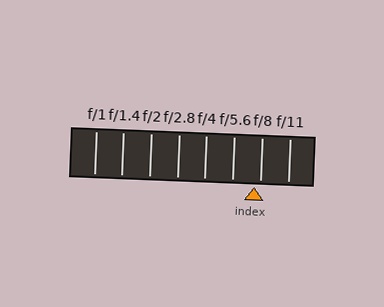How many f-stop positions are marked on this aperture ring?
There are 8 f-stop positions marked.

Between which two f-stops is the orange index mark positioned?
The index mark is between f/5.6 and f/8.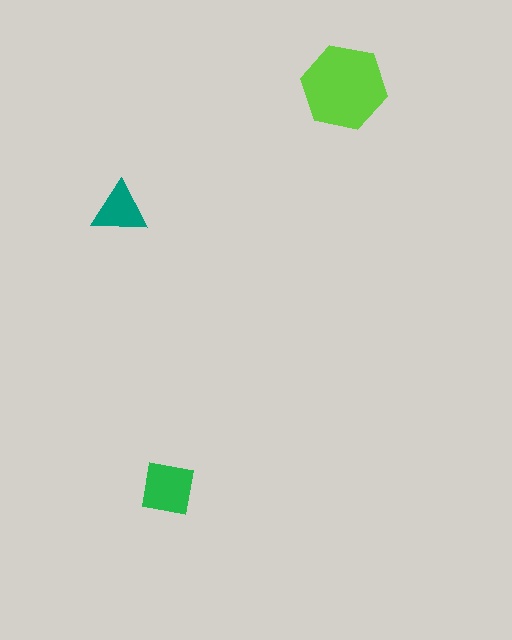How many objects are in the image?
There are 3 objects in the image.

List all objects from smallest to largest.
The teal triangle, the green square, the lime hexagon.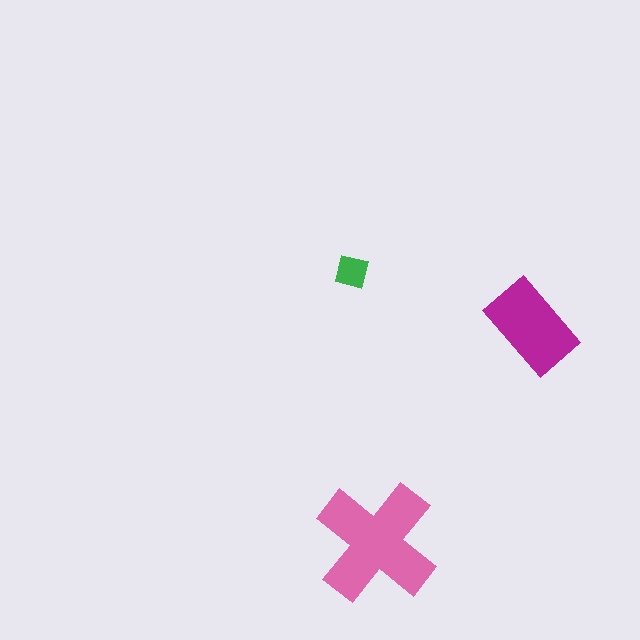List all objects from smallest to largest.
The green square, the magenta rectangle, the pink cross.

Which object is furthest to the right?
The magenta rectangle is rightmost.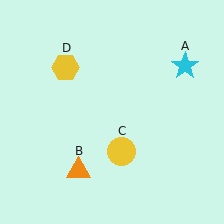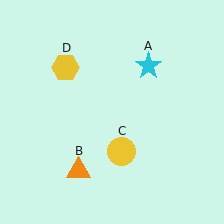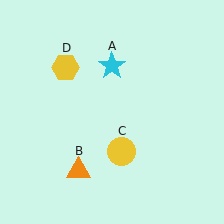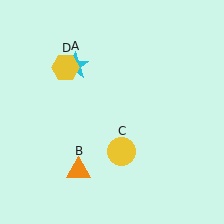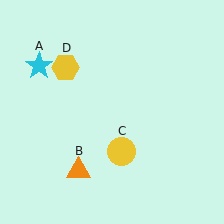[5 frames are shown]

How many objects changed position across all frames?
1 object changed position: cyan star (object A).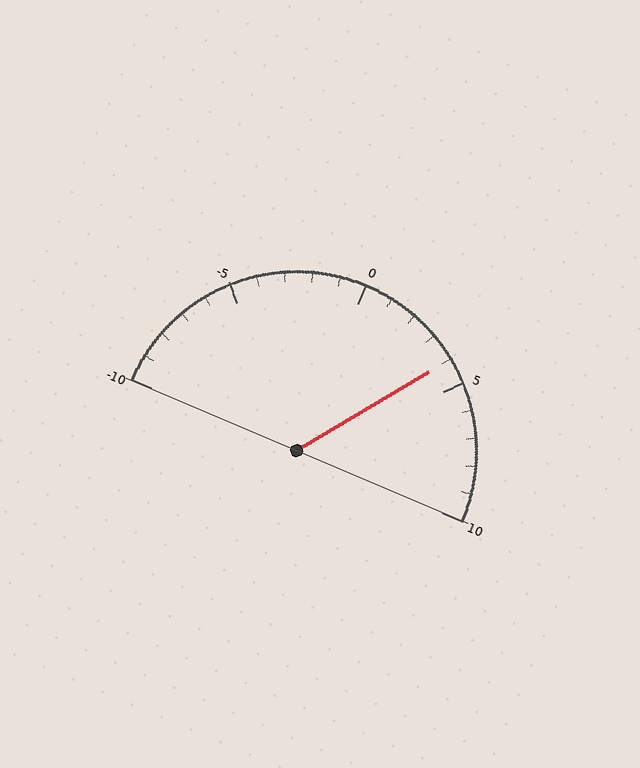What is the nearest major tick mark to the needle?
The nearest major tick mark is 5.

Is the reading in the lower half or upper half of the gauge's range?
The reading is in the upper half of the range (-10 to 10).